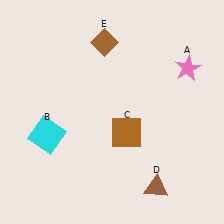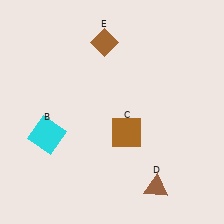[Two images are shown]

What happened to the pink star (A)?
The pink star (A) was removed in Image 2. It was in the top-right area of Image 1.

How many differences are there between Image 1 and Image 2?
There is 1 difference between the two images.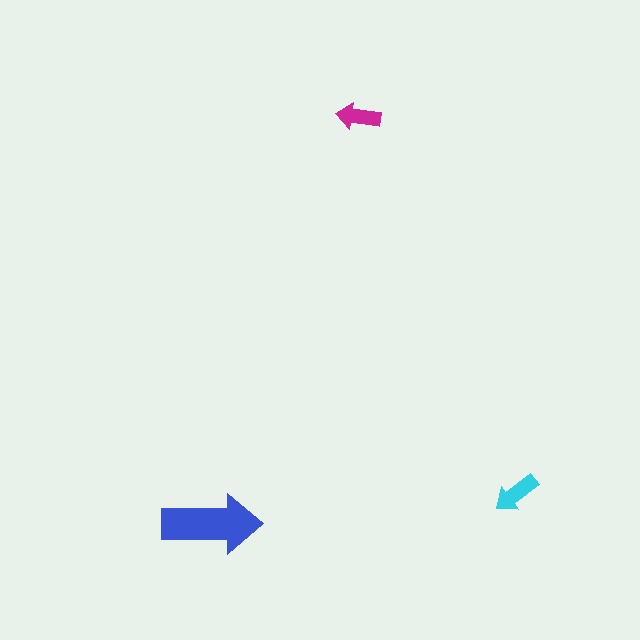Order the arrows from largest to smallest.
the blue one, the cyan one, the magenta one.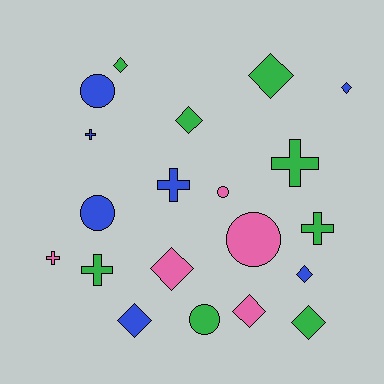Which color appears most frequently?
Green, with 8 objects.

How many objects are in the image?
There are 20 objects.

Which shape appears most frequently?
Diamond, with 9 objects.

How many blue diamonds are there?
There are 3 blue diamonds.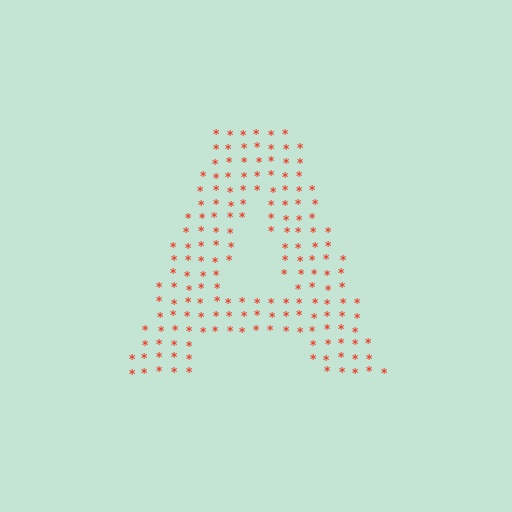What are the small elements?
The small elements are asterisks.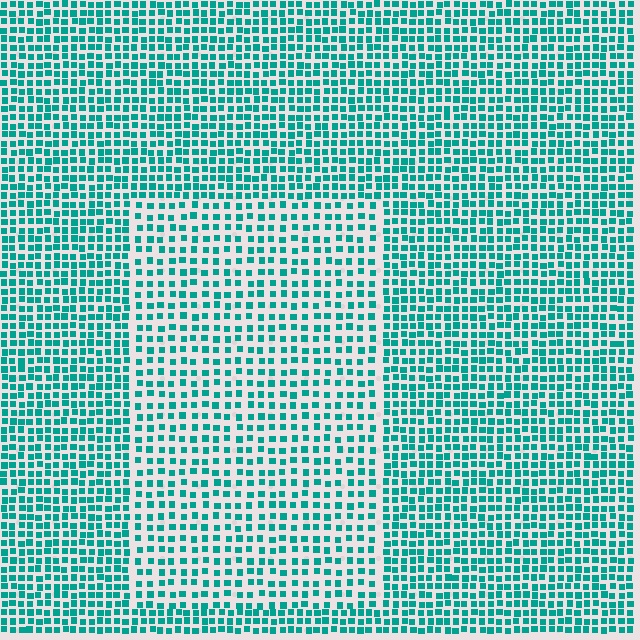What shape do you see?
I see a rectangle.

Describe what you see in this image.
The image contains small teal elements arranged at two different densities. A rectangle-shaped region is visible where the elements are less densely packed than the surrounding area.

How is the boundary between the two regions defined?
The boundary is defined by a change in element density (approximately 1.6x ratio). All elements are the same color, size, and shape.